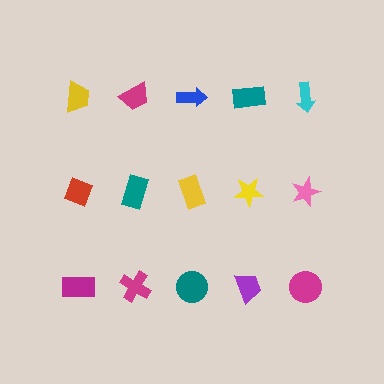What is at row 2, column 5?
A pink star.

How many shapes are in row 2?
5 shapes.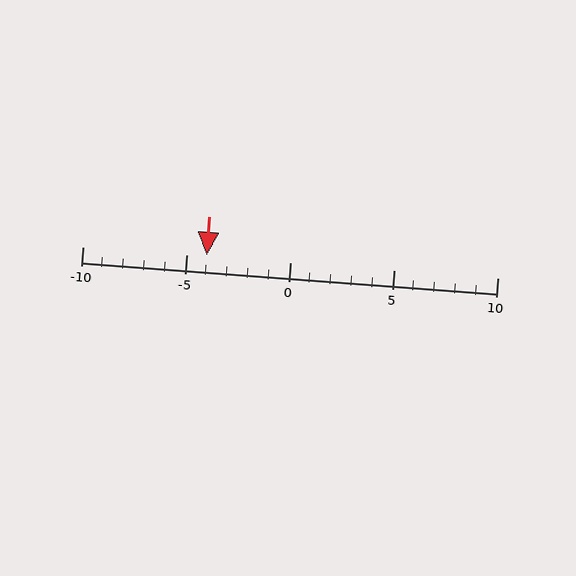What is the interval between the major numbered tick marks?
The major tick marks are spaced 5 units apart.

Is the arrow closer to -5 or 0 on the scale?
The arrow is closer to -5.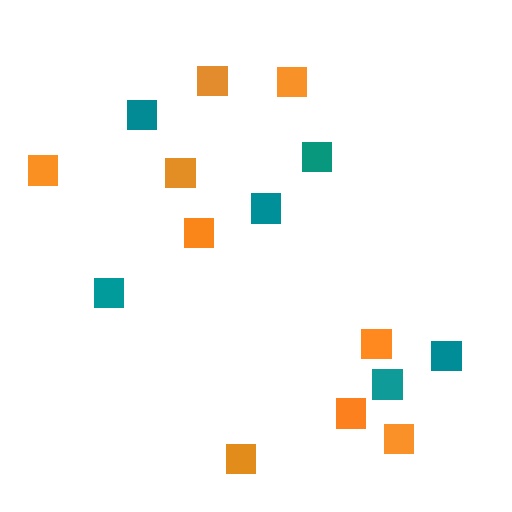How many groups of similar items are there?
There are 2 groups: one group of teal squares (6) and one group of orange squares (9).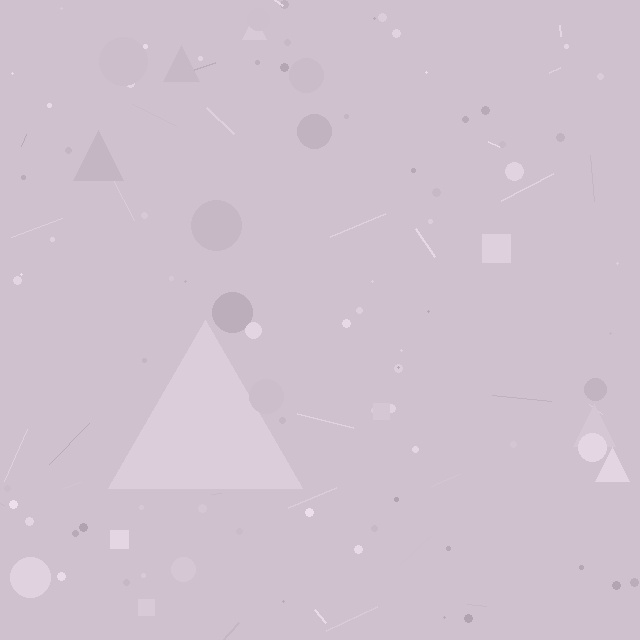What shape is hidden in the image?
A triangle is hidden in the image.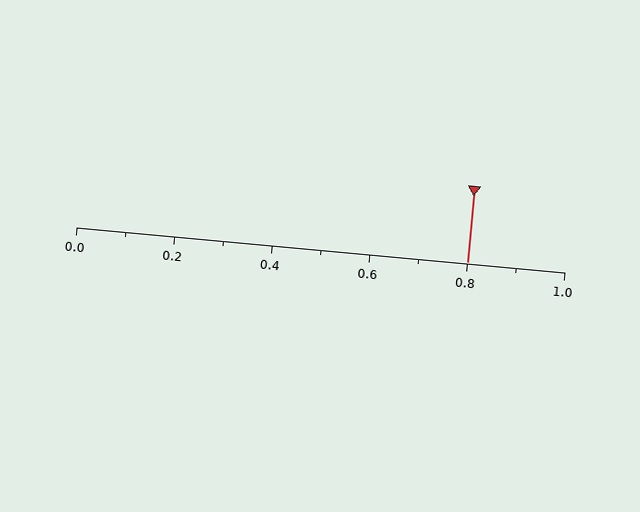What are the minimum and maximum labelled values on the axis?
The axis runs from 0.0 to 1.0.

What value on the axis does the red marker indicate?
The marker indicates approximately 0.8.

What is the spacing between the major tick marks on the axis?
The major ticks are spaced 0.2 apart.